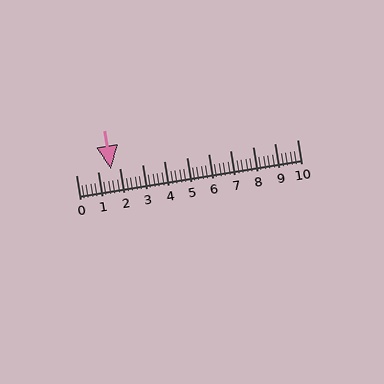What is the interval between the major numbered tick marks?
The major tick marks are spaced 1 units apart.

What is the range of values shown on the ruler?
The ruler shows values from 0 to 10.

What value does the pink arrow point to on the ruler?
The pink arrow points to approximately 1.6.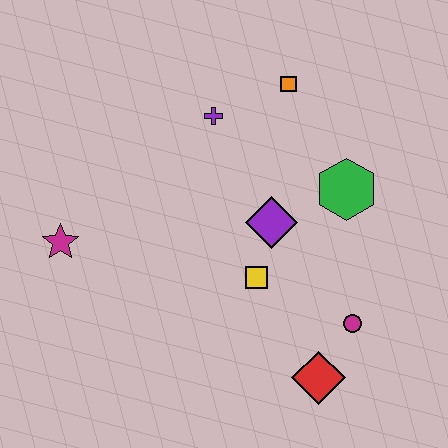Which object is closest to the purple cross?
The orange square is closest to the purple cross.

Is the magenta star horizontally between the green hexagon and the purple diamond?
No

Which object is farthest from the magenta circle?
The magenta star is farthest from the magenta circle.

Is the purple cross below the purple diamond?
No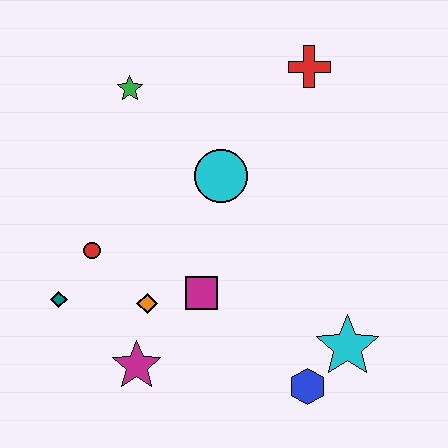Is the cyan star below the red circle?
Yes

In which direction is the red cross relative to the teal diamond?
The red cross is to the right of the teal diamond.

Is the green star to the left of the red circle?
No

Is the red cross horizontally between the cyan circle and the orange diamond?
No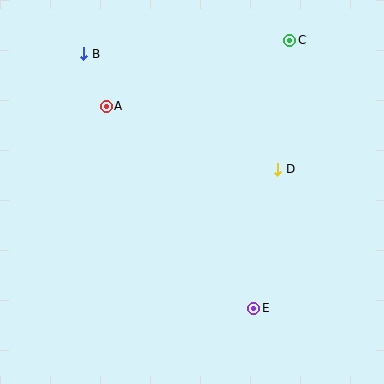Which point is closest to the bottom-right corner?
Point E is closest to the bottom-right corner.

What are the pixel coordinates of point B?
Point B is at (84, 54).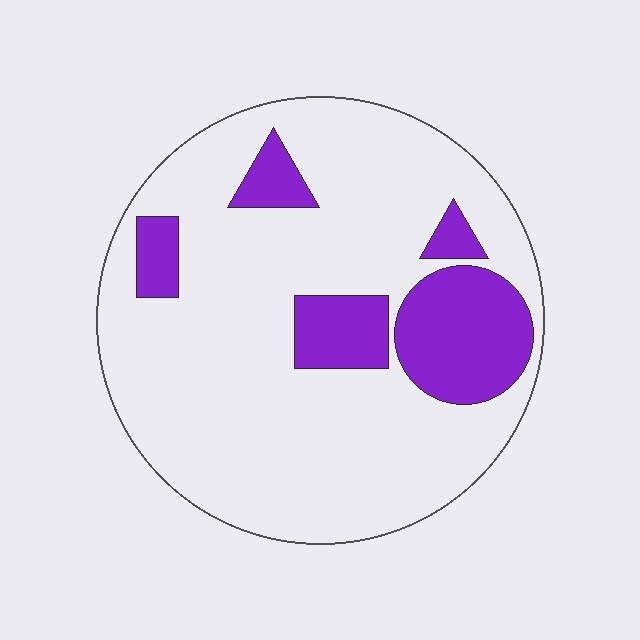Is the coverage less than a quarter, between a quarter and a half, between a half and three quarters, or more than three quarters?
Less than a quarter.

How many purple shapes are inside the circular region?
5.